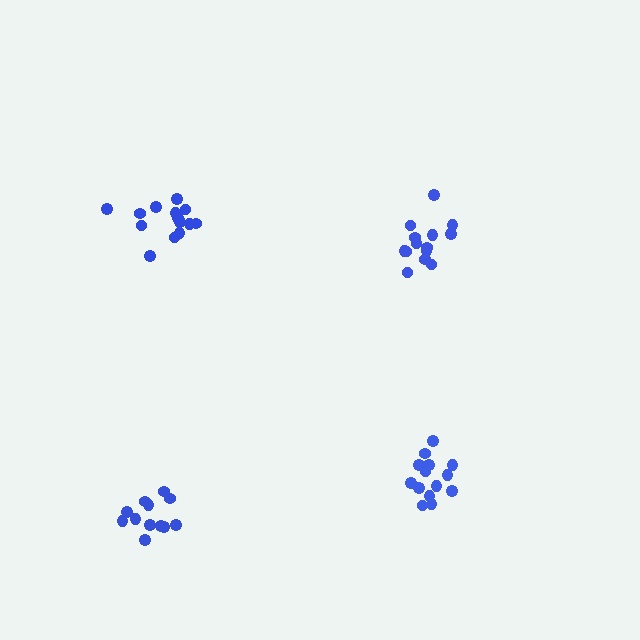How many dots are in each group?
Group 1: 14 dots, Group 2: 12 dots, Group 3: 14 dots, Group 4: 14 dots (54 total).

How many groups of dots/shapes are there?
There are 4 groups.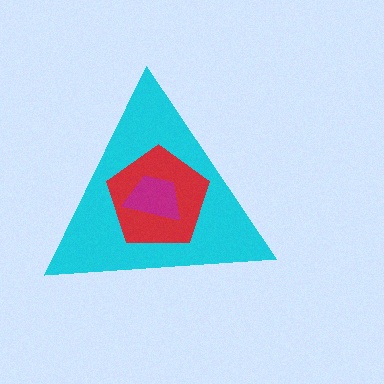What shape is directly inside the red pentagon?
The magenta trapezoid.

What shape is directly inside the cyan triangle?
The red pentagon.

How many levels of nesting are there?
3.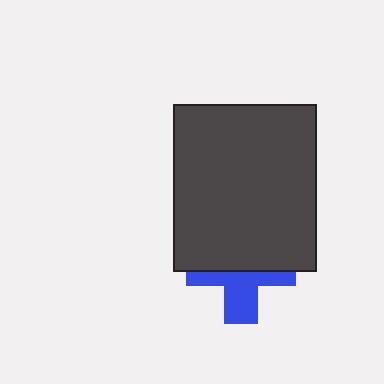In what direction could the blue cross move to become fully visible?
The blue cross could move down. That would shift it out from behind the dark gray rectangle entirely.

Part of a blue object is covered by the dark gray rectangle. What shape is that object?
It is a cross.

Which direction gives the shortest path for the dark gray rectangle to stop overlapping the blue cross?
Moving up gives the shortest separation.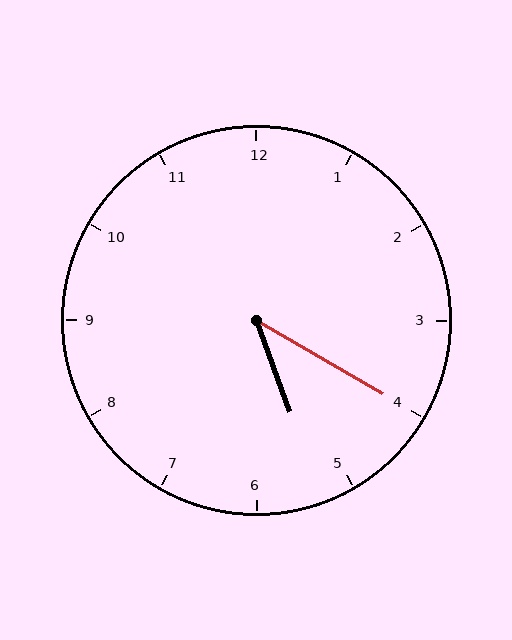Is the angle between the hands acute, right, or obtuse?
It is acute.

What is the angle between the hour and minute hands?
Approximately 40 degrees.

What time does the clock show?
5:20.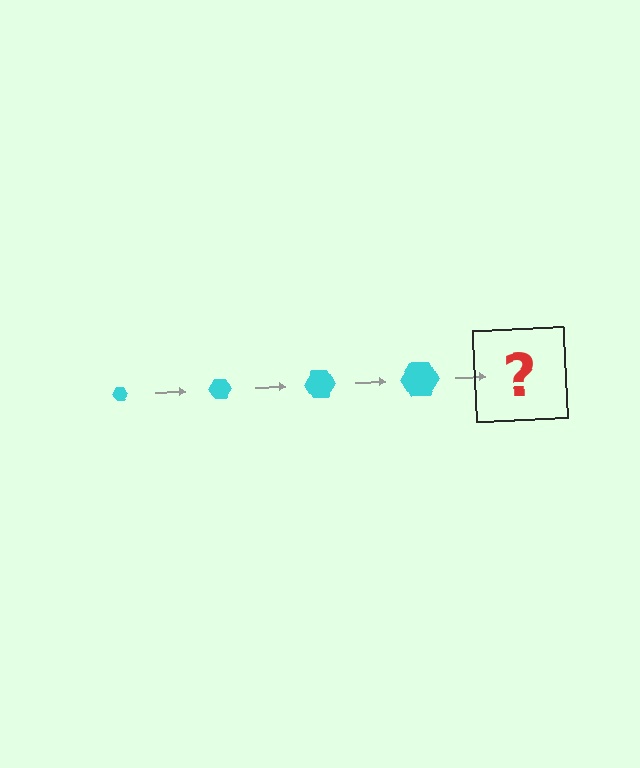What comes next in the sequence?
The next element should be a cyan hexagon, larger than the previous one.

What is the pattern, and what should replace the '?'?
The pattern is that the hexagon gets progressively larger each step. The '?' should be a cyan hexagon, larger than the previous one.